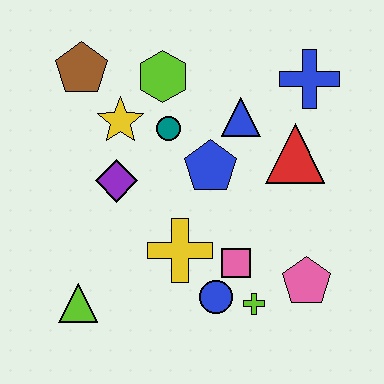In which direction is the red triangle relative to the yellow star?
The red triangle is to the right of the yellow star.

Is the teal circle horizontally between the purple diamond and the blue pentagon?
Yes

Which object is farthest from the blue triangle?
The lime triangle is farthest from the blue triangle.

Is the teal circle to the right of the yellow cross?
No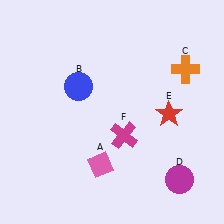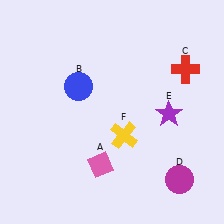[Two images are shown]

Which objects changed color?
C changed from orange to red. E changed from red to purple. F changed from magenta to yellow.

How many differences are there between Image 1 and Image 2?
There are 3 differences between the two images.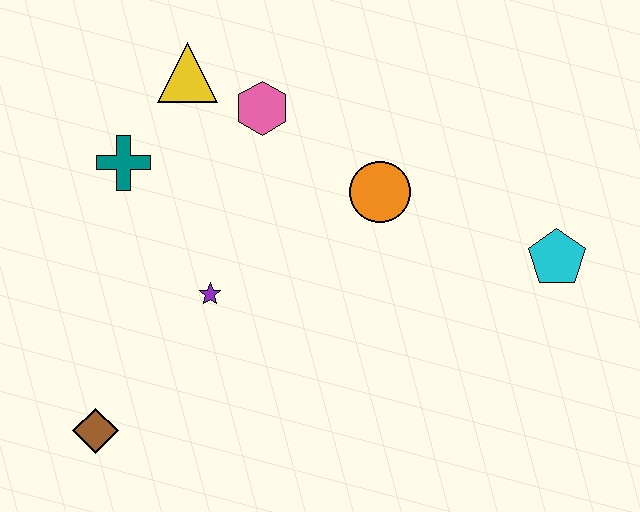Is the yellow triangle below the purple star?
No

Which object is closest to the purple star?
The teal cross is closest to the purple star.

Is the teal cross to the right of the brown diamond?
Yes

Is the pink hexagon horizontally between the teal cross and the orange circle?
Yes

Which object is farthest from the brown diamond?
The cyan pentagon is farthest from the brown diamond.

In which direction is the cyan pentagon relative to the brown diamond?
The cyan pentagon is to the right of the brown diamond.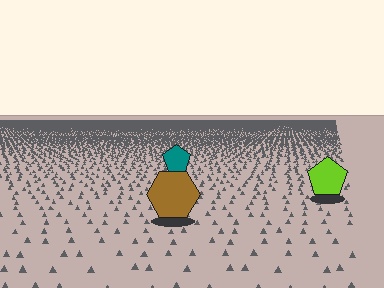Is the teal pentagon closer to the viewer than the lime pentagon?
No. The lime pentagon is closer — you can tell from the texture gradient: the ground texture is coarser near it.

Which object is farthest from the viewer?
The teal pentagon is farthest from the viewer. It appears smaller and the ground texture around it is denser.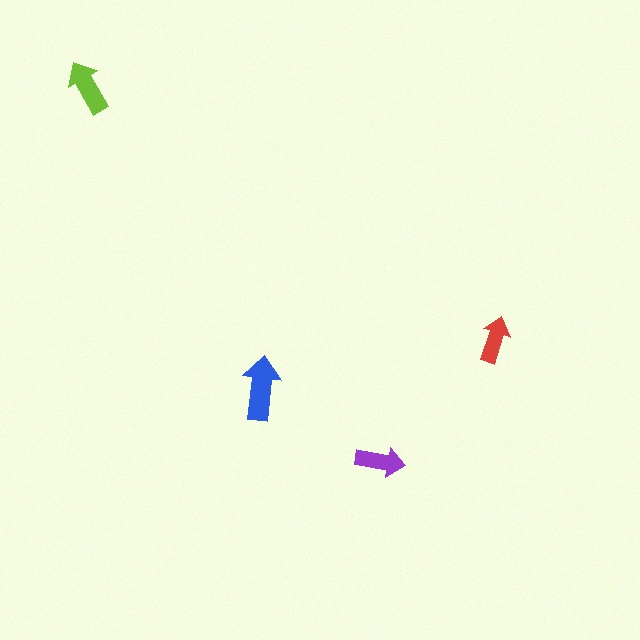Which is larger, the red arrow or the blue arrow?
The blue one.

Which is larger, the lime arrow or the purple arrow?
The lime one.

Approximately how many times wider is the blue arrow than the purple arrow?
About 1.5 times wider.